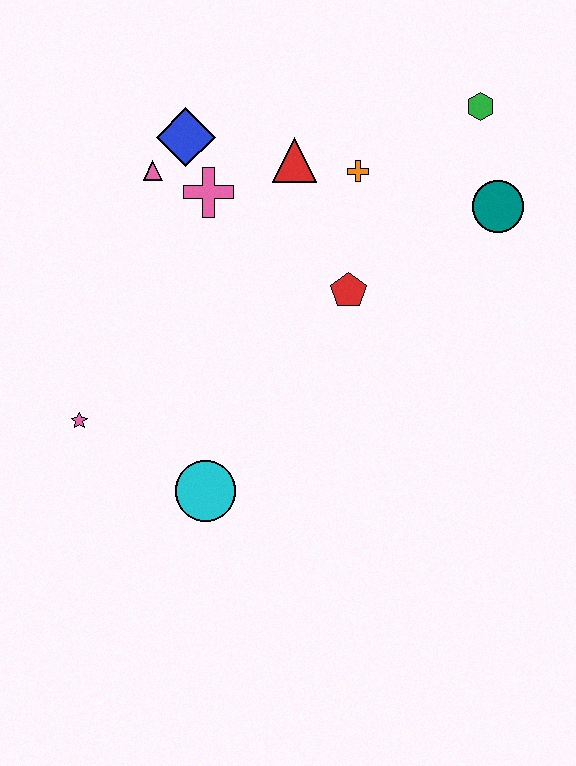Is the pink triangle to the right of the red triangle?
No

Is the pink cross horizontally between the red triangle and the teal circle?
No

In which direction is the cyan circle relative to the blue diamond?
The cyan circle is below the blue diamond.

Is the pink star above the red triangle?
No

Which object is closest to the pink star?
The cyan circle is closest to the pink star.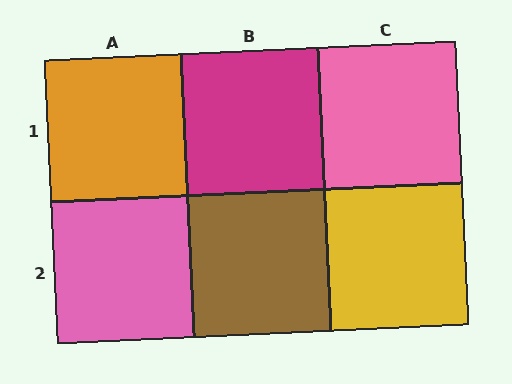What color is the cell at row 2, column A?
Pink.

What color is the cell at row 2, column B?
Brown.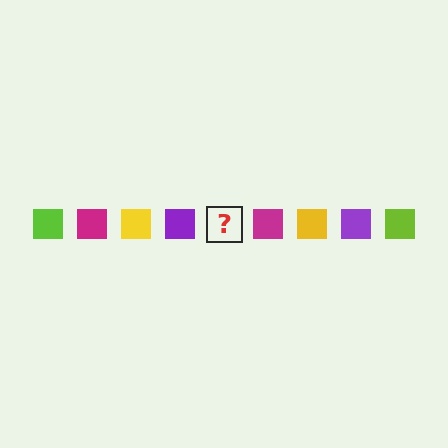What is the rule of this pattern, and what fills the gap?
The rule is that the pattern cycles through lime, magenta, yellow, purple squares. The gap should be filled with a lime square.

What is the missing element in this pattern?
The missing element is a lime square.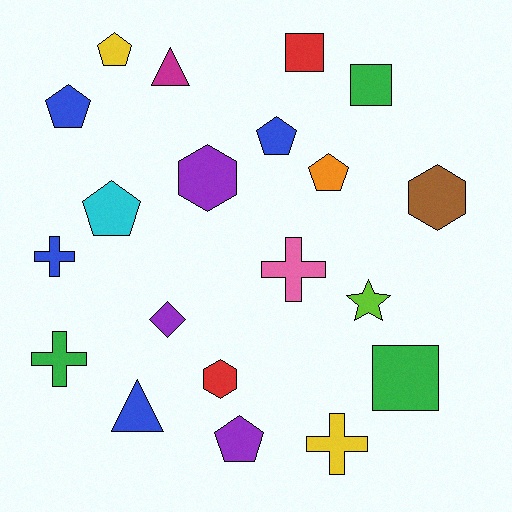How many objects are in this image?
There are 20 objects.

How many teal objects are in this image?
There are no teal objects.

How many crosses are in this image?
There are 4 crosses.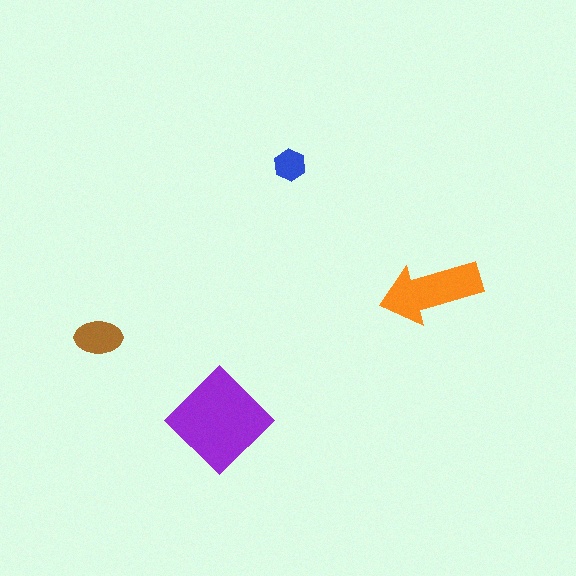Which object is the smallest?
The blue hexagon.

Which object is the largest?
The purple diamond.